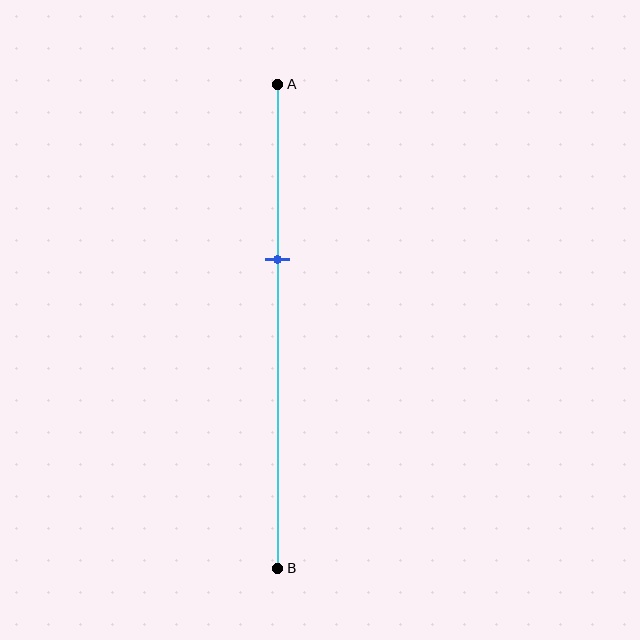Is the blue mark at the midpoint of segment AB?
No, the mark is at about 35% from A, not at the 50% midpoint.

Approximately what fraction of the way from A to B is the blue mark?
The blue mark is approximately 35% of the way from A to B.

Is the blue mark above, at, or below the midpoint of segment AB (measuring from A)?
The blue mark is above the midpoint of segment AB.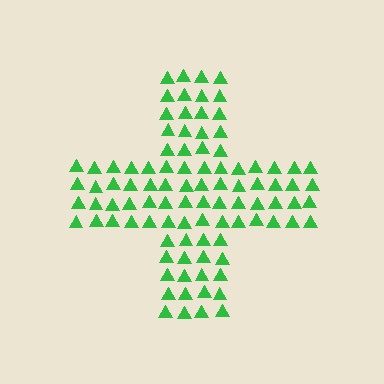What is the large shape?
The large shape is a cross.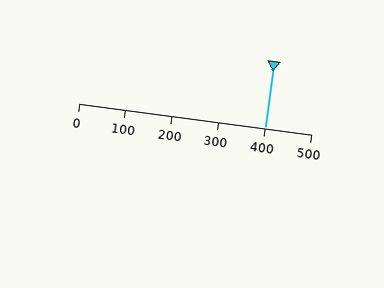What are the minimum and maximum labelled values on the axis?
The axis runs from 0 to 500.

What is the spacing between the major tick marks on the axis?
The major ticks are spaced 100 apart.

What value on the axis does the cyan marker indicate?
The marker indicates approximately 400.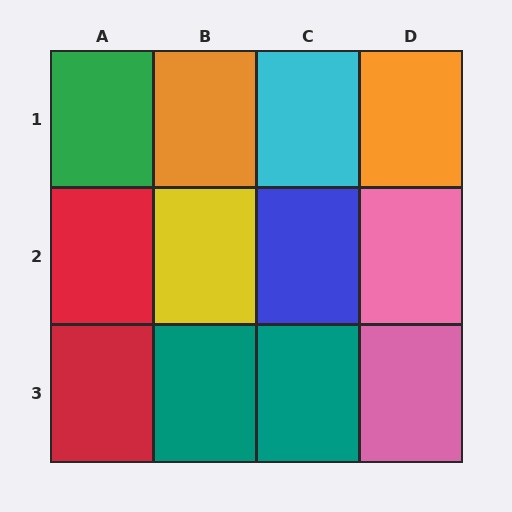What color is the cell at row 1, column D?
Orange.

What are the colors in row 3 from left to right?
Red, teal, teal, pink.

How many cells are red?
2 cells are red.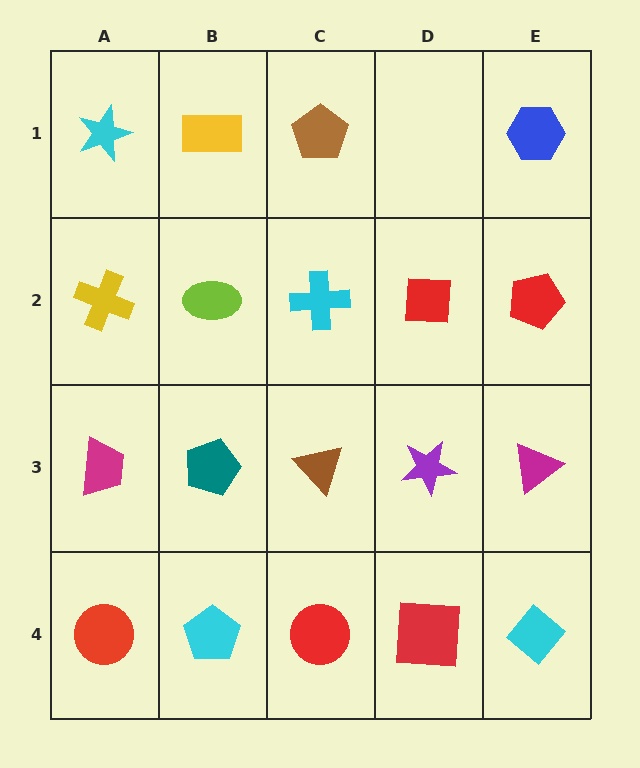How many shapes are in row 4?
5 shapes.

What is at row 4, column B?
A cyan pentagon.